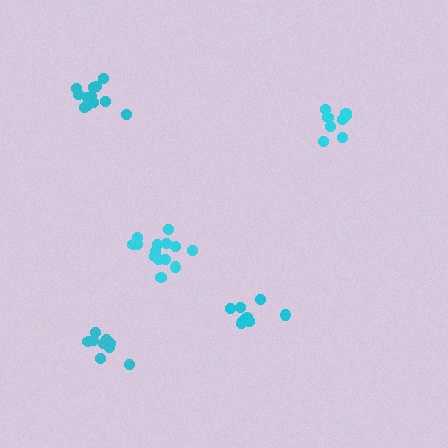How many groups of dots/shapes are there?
There are 5 groups.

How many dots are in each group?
Group 1: 10 dots, Group 2: 8 dots, Group 3: 12 dots, Group 4: 14 dots, Group 5: 8 dots (52 total).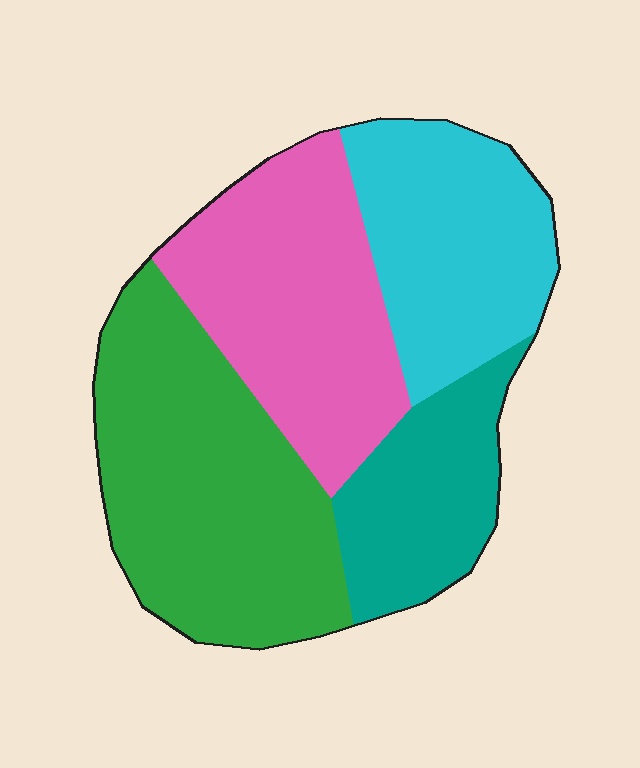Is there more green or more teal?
Green.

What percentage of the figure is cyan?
Cyan covers about 25% of the figure.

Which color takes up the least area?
Teal, at roughly 15%.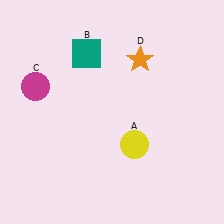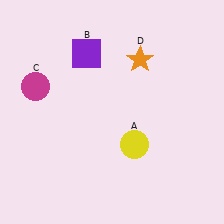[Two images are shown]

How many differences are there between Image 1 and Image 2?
There is 1 difference between the two images.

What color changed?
The square (B) changed from teal in Image 1 to purple in Image 2.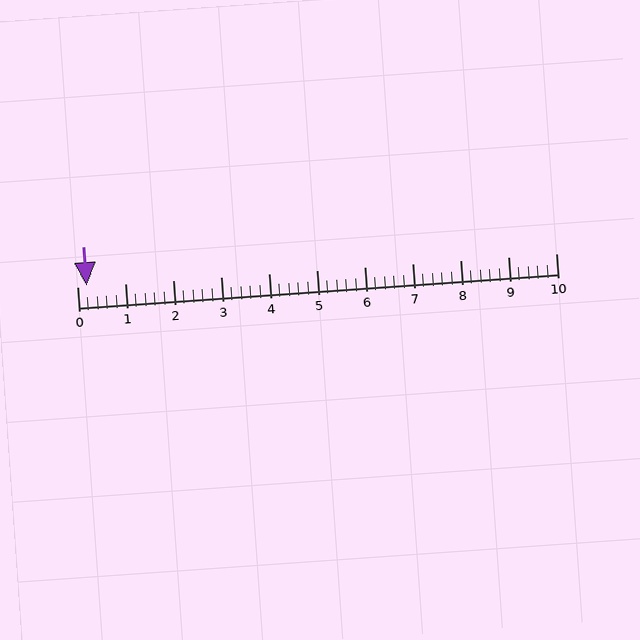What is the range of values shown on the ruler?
The ruler shows values from 0 to 10.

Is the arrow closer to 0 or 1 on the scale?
The arrow is closer to 0.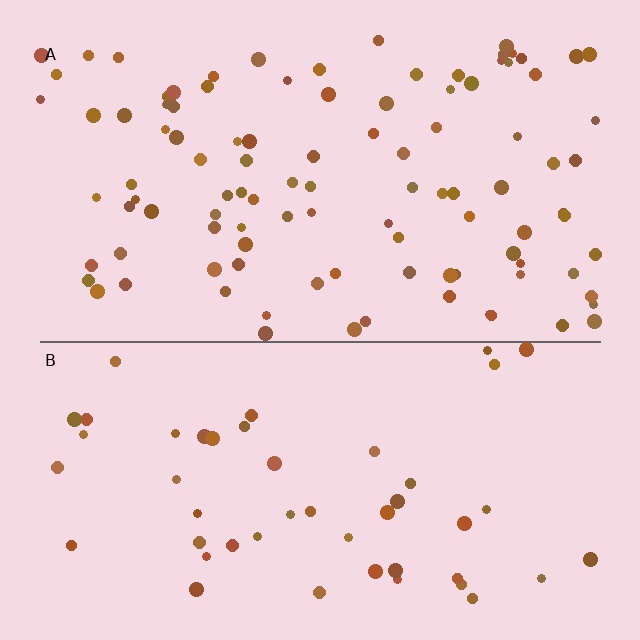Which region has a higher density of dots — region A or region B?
A (the top).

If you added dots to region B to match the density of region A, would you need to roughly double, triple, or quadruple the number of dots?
Approximately double.